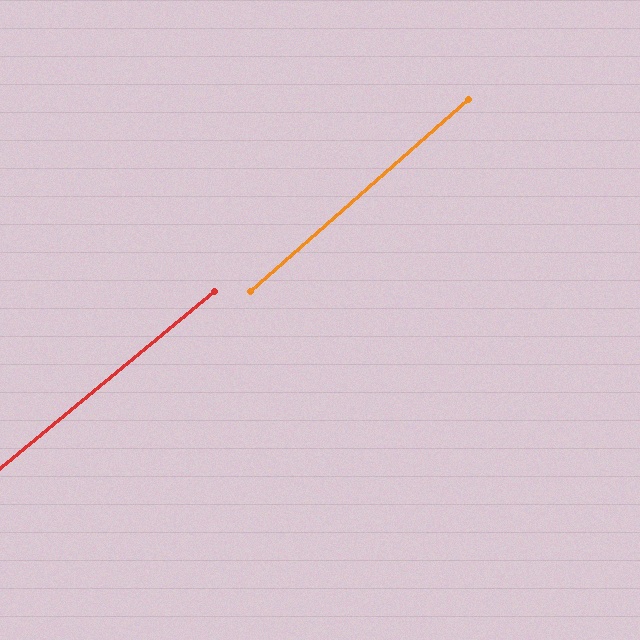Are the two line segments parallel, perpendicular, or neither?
Parallel — their directions differ by only 1.9°.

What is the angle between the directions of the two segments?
Approximately 2 degrees.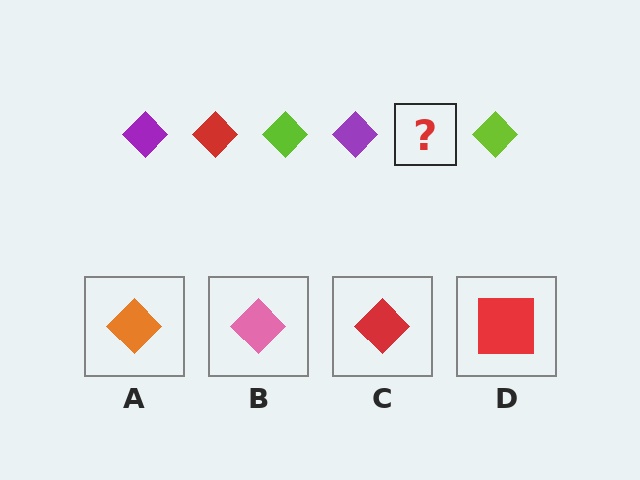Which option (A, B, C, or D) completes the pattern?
C.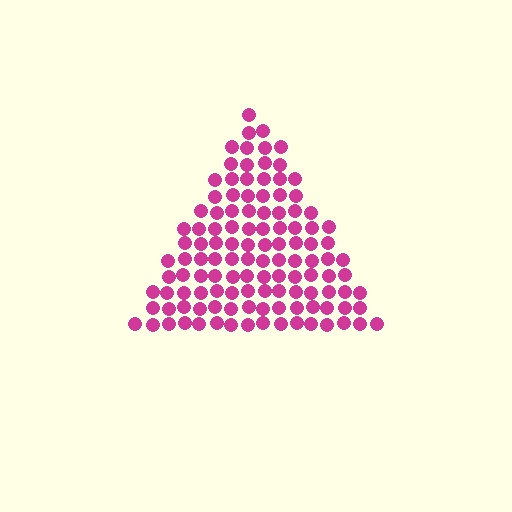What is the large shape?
The large shape is a triangle.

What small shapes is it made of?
It is made of small circles.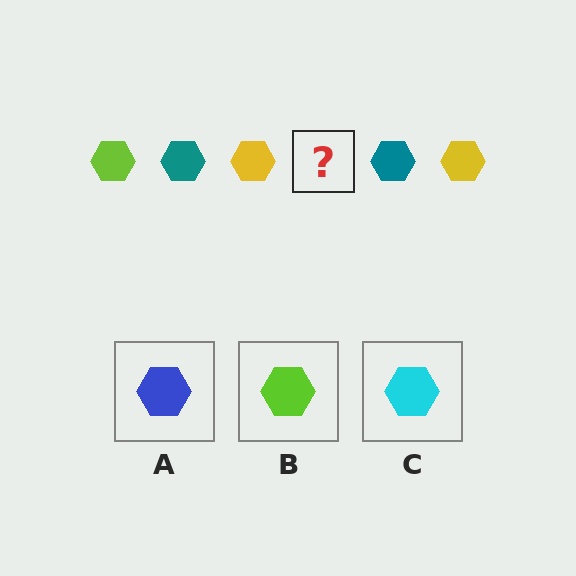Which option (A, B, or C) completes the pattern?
B.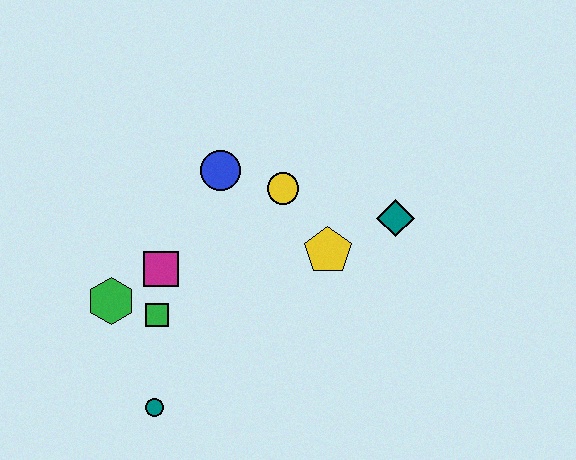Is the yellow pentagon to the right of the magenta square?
Yes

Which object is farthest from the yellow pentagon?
The teal circle is farthest from the yellow pentagon.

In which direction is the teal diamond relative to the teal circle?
The teal diamond is to the right of the teal circle.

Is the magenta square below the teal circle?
No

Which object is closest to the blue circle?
The yellow circle is closest to the blue circle.